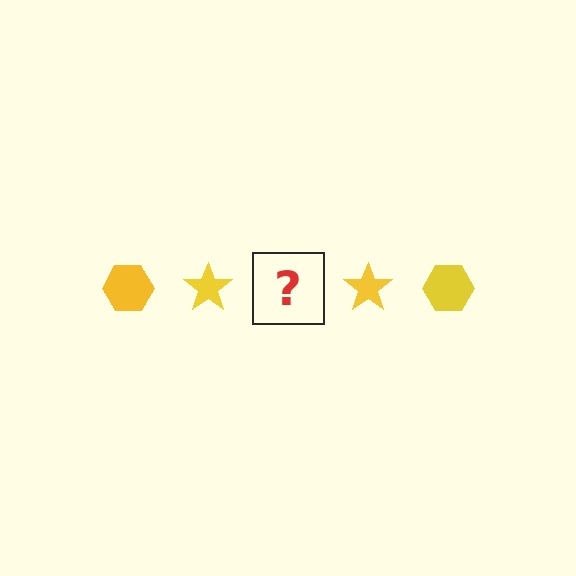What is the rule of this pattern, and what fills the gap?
The rule is that the pattern cycles through hexagon, star shapes in yellow. The gap should be filled with a yellow hexagon.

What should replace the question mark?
The question mark should be replaced with a yellow hexagon.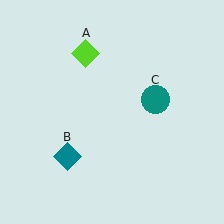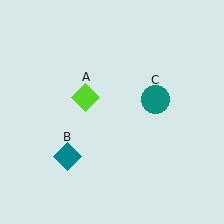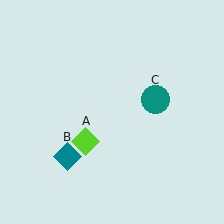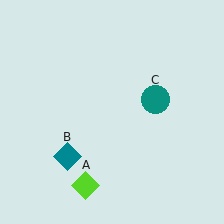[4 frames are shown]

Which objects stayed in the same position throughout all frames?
Teal diamond (object B) and teal circle (object C) remained stationary.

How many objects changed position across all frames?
1 object changed position: lime diamond (object A).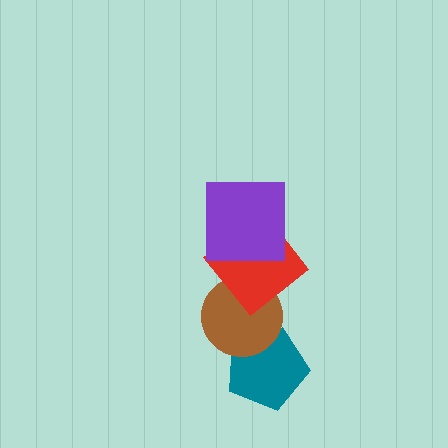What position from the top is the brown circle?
The brown circle is 3rd from the top.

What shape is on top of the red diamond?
The purple square is on top of the red diamond.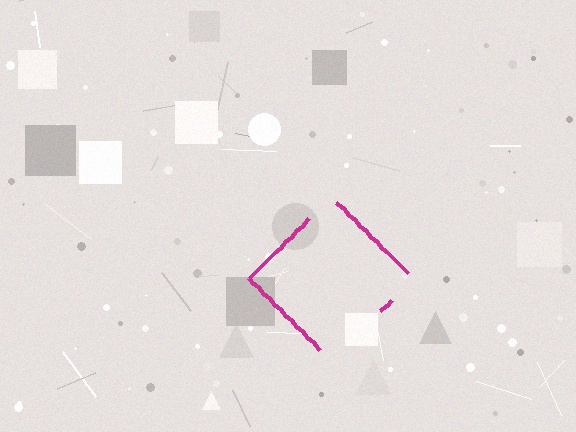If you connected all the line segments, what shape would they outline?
They would outline a diamond.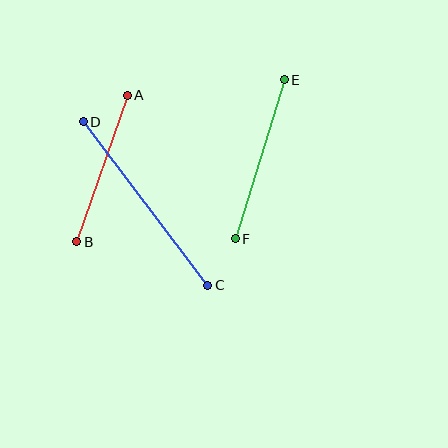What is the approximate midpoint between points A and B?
The midpoint is at approximately (102, 168) pixels.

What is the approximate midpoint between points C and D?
The midpoint is at approximately (146, 203) pixels.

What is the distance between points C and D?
The distance is approximately 205 pixels.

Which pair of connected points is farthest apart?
Points C and D are farthest apart.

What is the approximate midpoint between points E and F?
The midpoint is at approximately (260, 159) pixels.